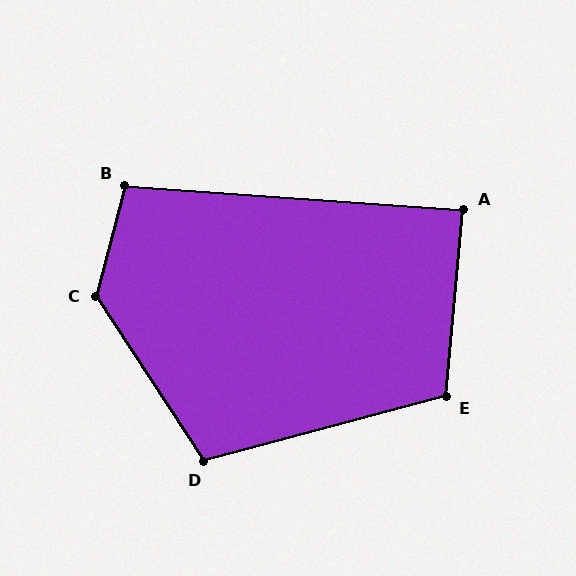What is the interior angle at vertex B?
Approximately 101 degrees (obtuse).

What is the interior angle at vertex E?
Approximately 110 degrees (obtuse).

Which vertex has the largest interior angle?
C, at approximately 132 degrees.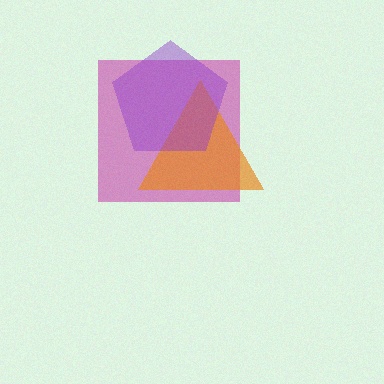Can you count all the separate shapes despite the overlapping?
Yes, there are 3 separate shapes.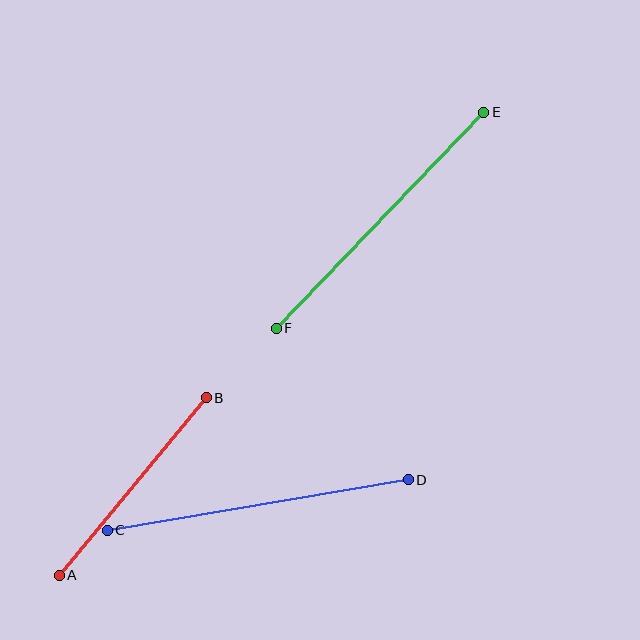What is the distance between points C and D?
The distance is approximately 305 pixels.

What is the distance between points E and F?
The distance is approximately 300 pixels.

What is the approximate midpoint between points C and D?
The midpoint is at approximately (258, 505) pixels.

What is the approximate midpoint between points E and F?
The midpoint is at approximately (380, 220) pixels.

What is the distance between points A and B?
The distance is approximately 231 pixels.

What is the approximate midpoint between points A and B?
The midpoint is at approximately (133, 486) pixels.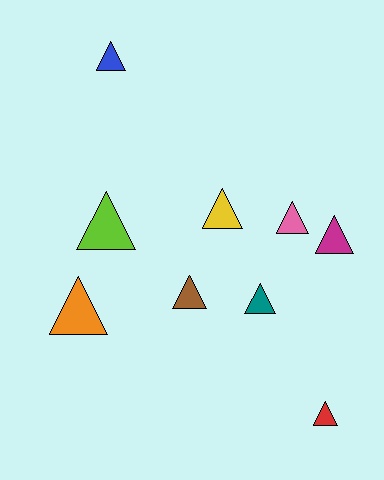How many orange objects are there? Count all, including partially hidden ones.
There is 1 orange object.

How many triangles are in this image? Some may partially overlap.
There are 9 triangles.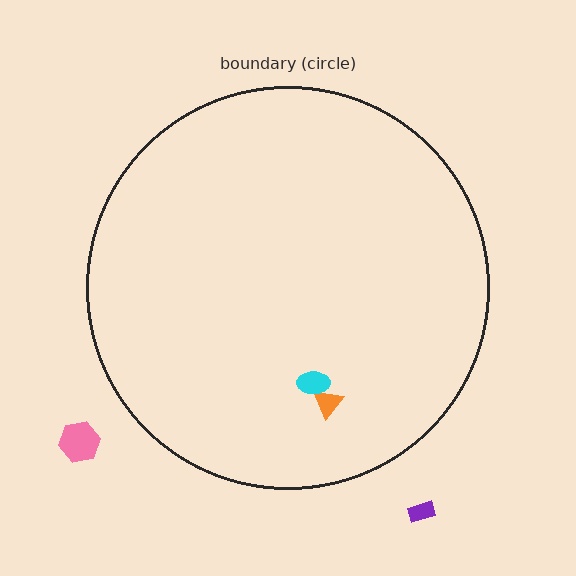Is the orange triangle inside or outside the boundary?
Inside.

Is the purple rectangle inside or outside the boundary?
Outside.